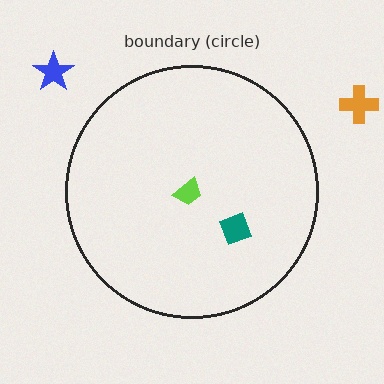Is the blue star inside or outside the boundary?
Outside.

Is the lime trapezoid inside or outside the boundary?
Inside.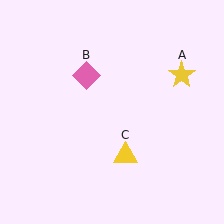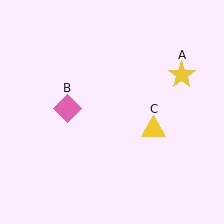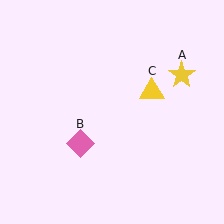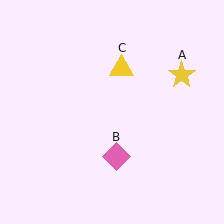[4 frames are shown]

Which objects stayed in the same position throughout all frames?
Yellow star (object A) remained stationary.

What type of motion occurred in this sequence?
The pink diamond (object B), yellow triangle (object C) rotated counterclockwise around the center of the scene.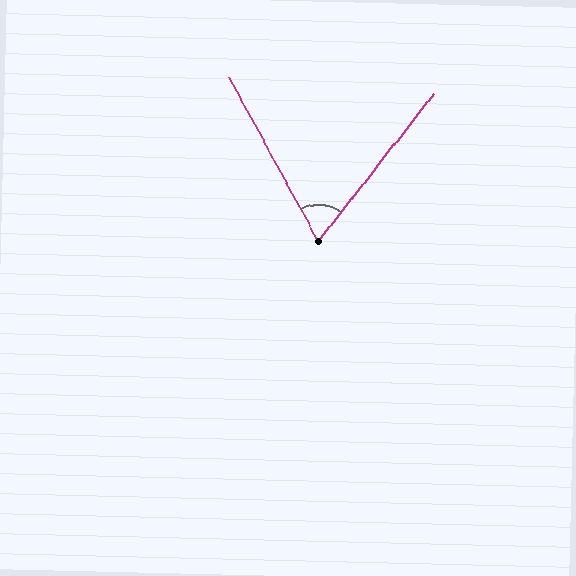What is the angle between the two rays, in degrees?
Approximately 67 degrees.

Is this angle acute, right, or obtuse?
It is acute.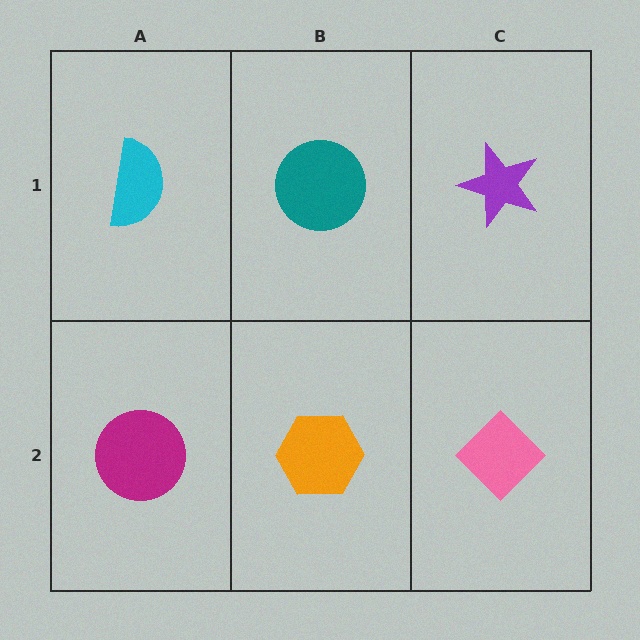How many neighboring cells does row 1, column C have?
2.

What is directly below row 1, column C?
A pink diamond.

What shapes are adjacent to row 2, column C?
A purple star (row 1, column C), an orange hexagon (row 2, column B).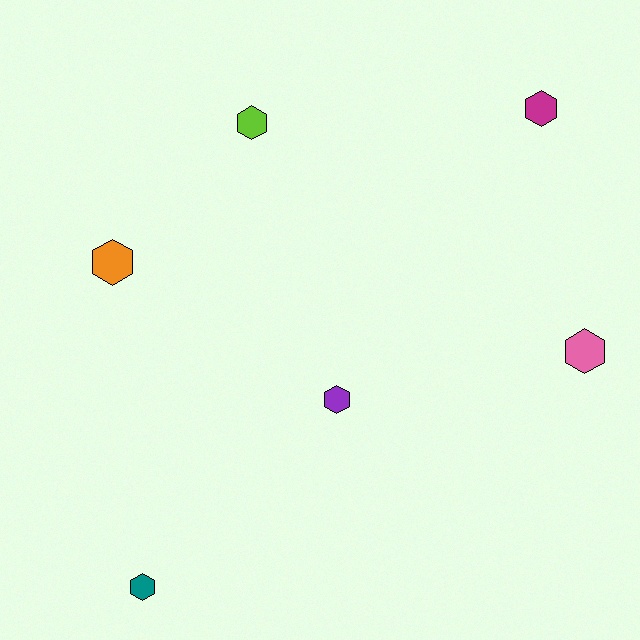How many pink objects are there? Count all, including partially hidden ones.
There is 1 pink object.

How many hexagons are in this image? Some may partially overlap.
There are 6 hexagons.